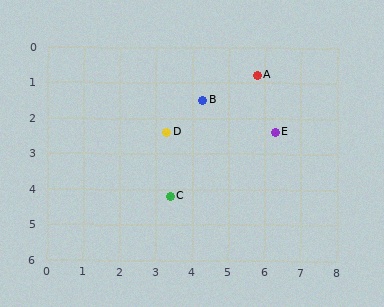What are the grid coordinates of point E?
Point E is at approximately (6.3, 2.4).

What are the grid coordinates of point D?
Point D is at approximately (3.3, 2.4).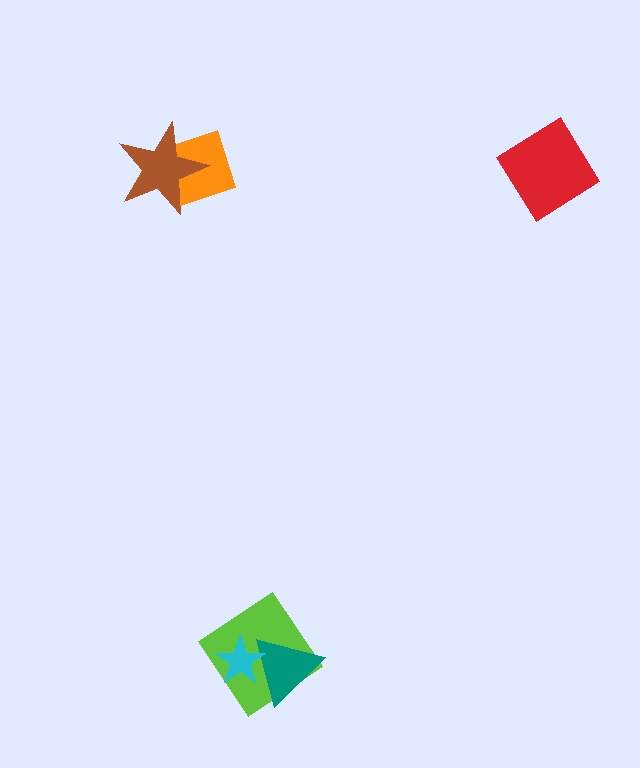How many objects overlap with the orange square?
1 object overlaps with the orange square.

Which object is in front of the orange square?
The brown star is in front of the orange square.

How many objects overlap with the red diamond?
0 objects overlap with the red diamond.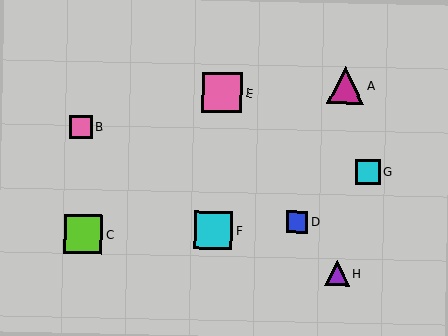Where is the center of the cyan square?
The center of the cyan square is at (368, 172).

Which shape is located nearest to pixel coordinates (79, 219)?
The lime square (labeled C) at (83, 234) is nearest to that location.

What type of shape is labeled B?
Shape B is a pink square.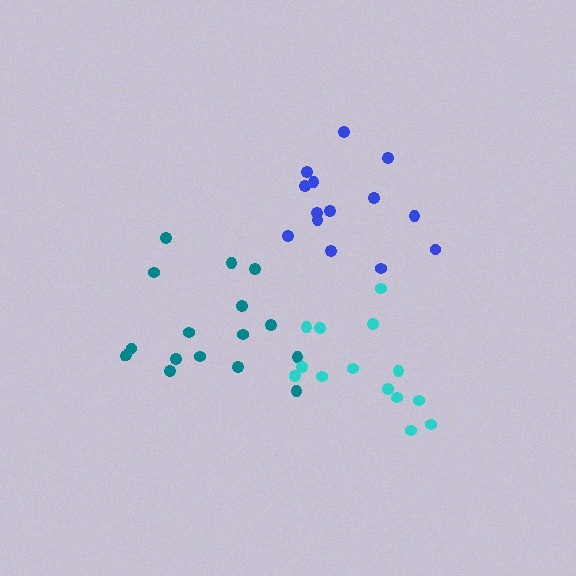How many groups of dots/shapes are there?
There are 3 groups.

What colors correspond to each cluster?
The clusters are colored: blue, teal, cyan.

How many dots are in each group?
Group 1: 14 dots, Group 2: 16 dots, Group 3: 14 dots (44 total).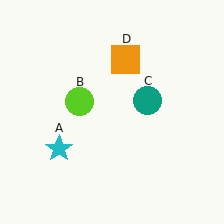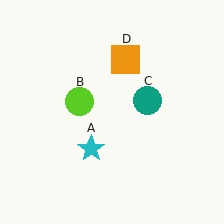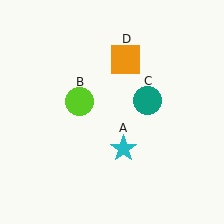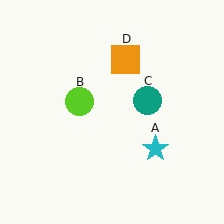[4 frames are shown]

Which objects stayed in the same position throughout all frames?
Lime circle (object B) and teal circle (object C) and orange square (object D) remained stationary.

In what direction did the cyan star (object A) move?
The cyan star (object A) moved right.